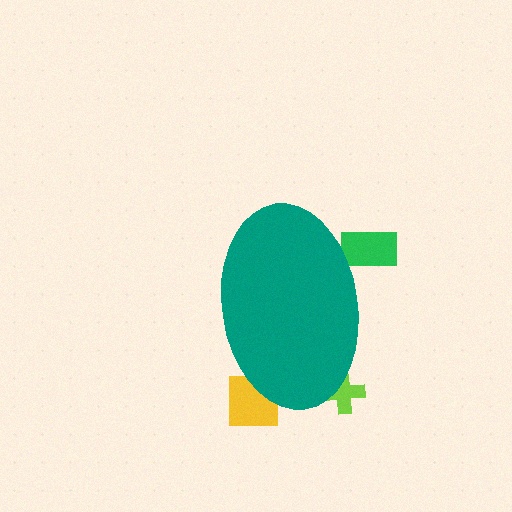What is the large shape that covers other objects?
A teal ellipse.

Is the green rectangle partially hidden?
Yes, the green rectangle is partially hidden behind the teal ellipse.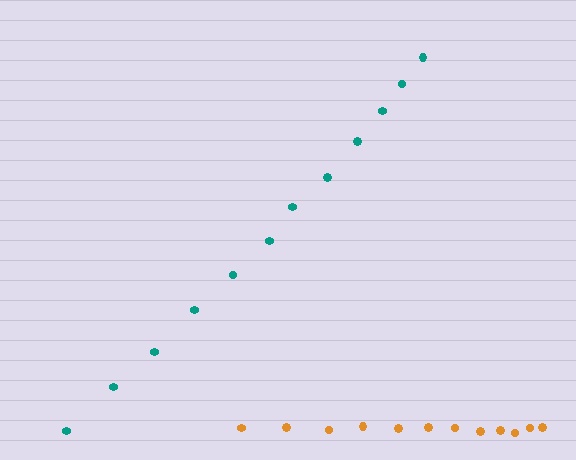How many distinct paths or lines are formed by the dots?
There are 2 distinct paths.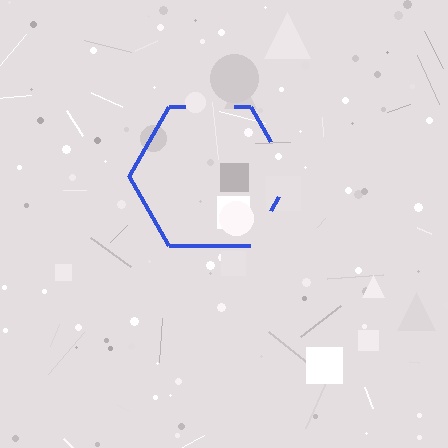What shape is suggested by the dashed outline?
The dashed outline suggests a hexagon.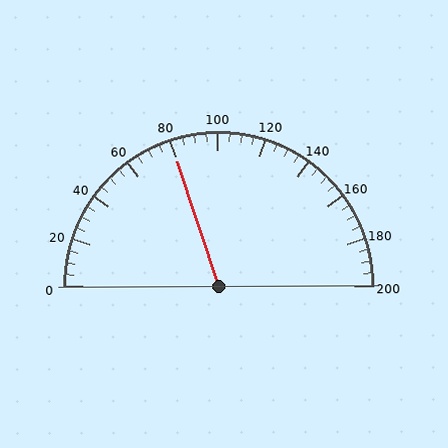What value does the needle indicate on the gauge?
The needle indicates approximately 80.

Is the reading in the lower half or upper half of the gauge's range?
The reading is in the lower half of the range (0 to 200).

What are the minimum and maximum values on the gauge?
The gauge ranges from 0 to 200.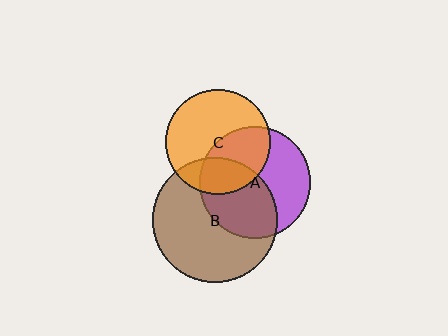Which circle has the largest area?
Circle B (brown).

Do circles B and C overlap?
Yes.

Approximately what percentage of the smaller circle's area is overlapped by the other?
Approximately 25%.